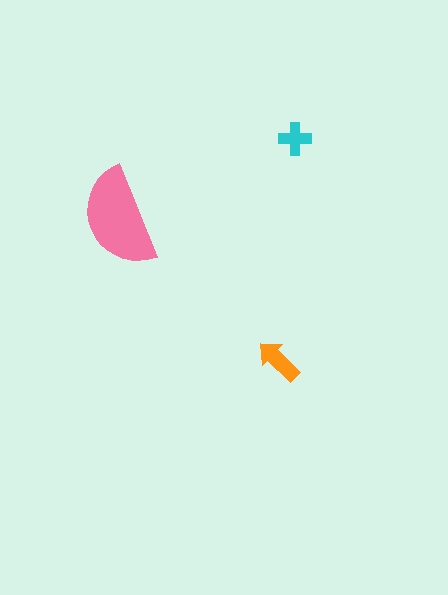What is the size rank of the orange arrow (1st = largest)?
2nd.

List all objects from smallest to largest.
The cyan cross, the orange arrow, the pink semicircle.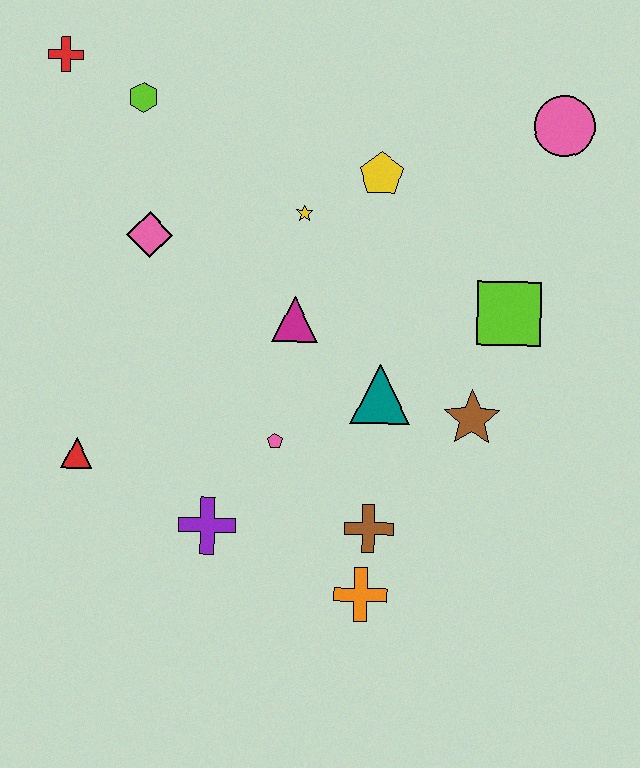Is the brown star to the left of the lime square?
Yes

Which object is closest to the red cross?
The lime hexagon is closest to the red cross.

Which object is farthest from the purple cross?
The pink circle is farthest from the purple cross.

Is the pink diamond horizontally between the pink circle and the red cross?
Yes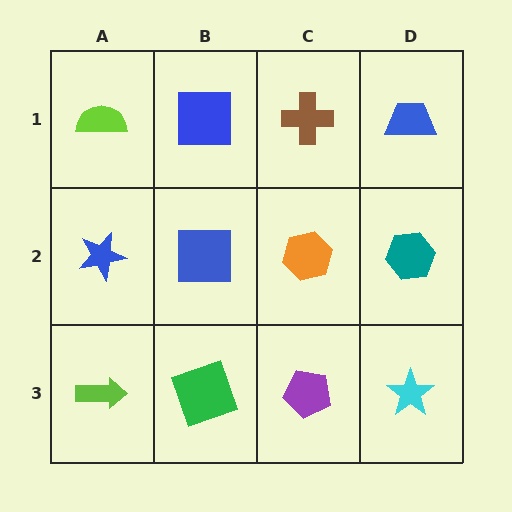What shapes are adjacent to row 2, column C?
A brown cross (row 1, column C), a purple pentagon (row 3, column C), a blue square (row 2, column B), a teal hexagon (row 2, column D).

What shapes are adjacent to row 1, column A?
A blue star (row 2, column A), a blue square (row 1, column B).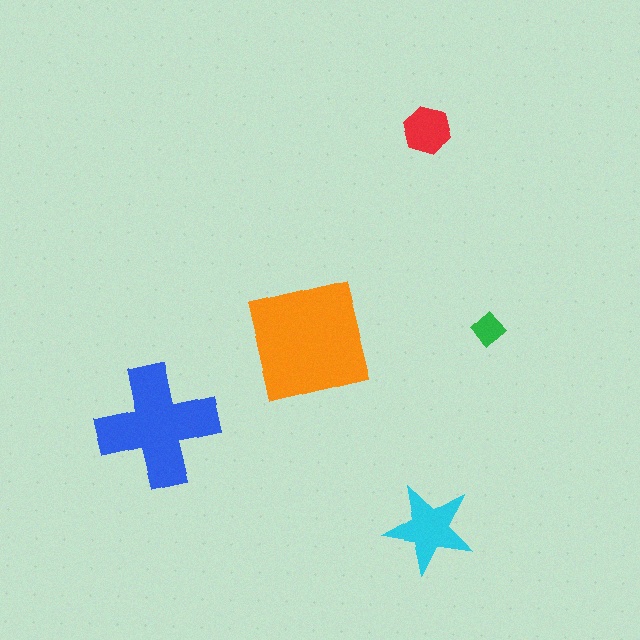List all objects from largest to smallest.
The orange square, the blue cross, the cyan star, the red hexagon, the green diamond.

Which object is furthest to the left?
The blue cross is leftmost.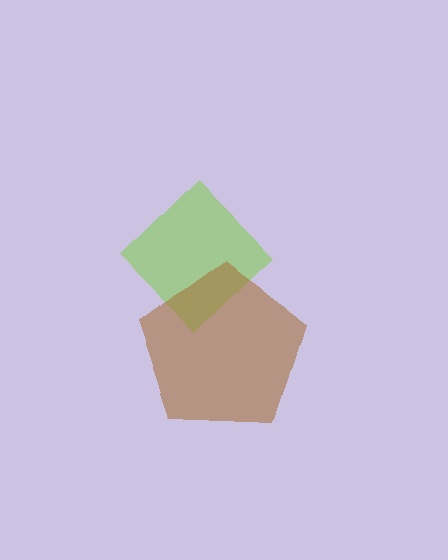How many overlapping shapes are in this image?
There are 2 overlapping shapes in the image.